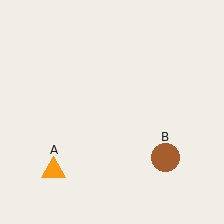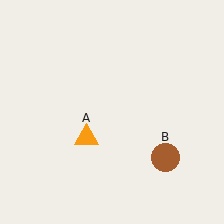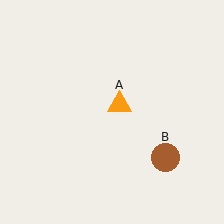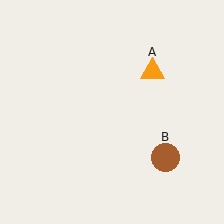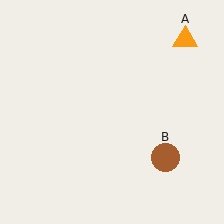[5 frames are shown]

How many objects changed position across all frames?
1 object changed position: orange triangle (object A).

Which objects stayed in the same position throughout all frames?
Brown circle (object B) remained stationary.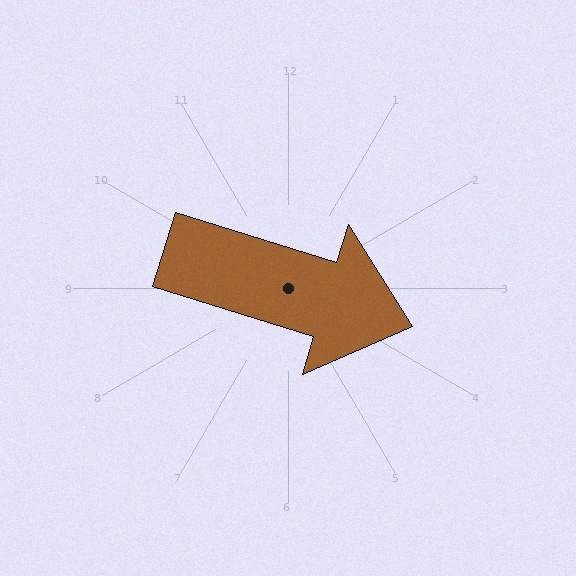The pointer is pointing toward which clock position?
Roughly 4 o'clock.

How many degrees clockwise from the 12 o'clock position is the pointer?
Approximately 107 degrees.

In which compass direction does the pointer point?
East.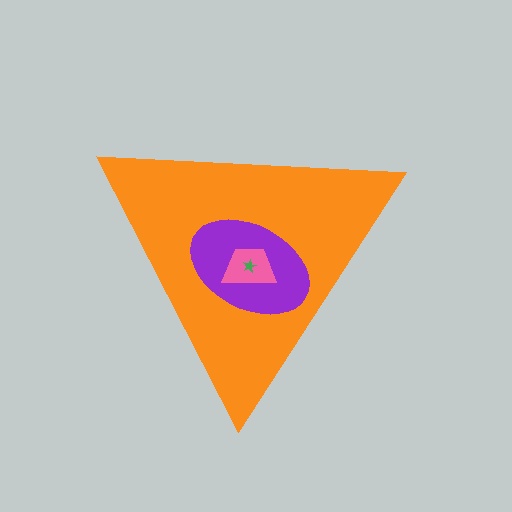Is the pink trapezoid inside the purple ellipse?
Yes.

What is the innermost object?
The green star.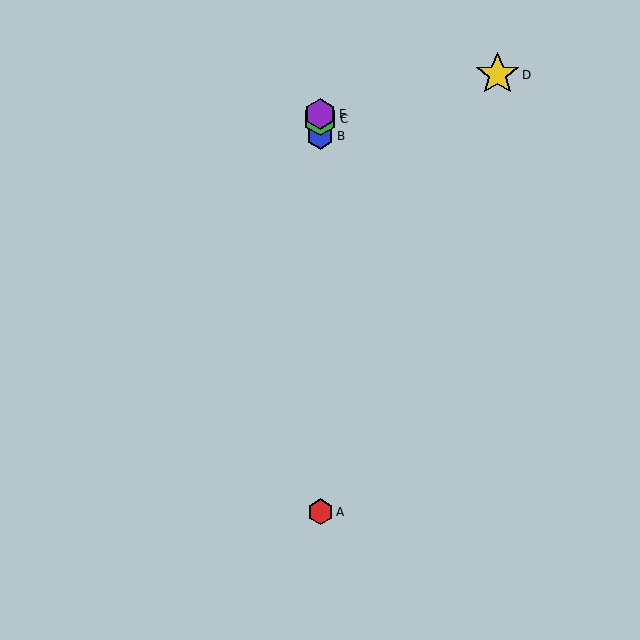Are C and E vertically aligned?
Yes, both are at x≈320.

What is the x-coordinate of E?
Object E is at x≈320.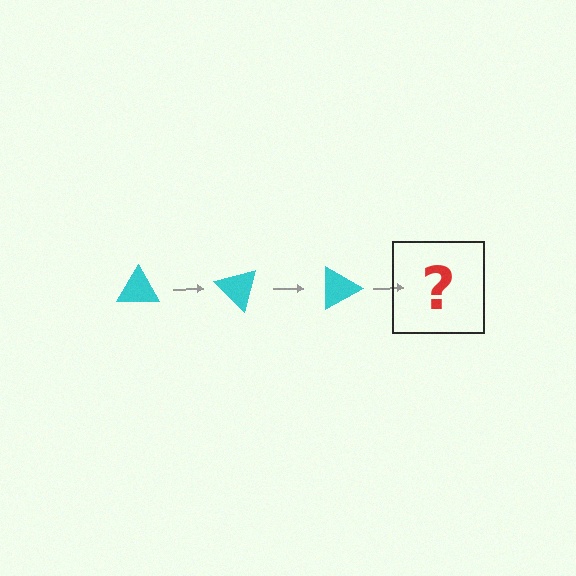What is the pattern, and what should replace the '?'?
The pattern is that the triangle rotates 45 degrees each step. The '?' should be a cyan triangle rotated 135 degrees.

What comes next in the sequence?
The next element should be a cyan triangle rotated 135 degrees.